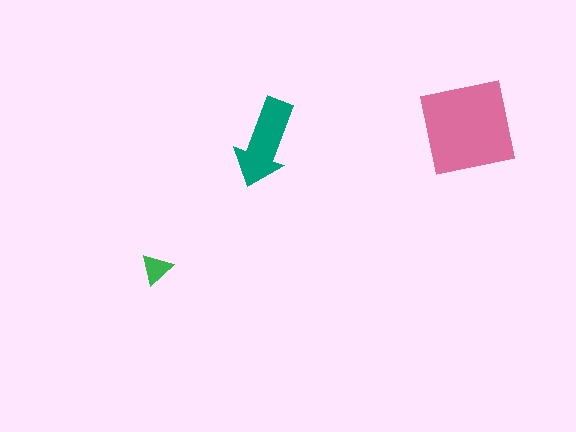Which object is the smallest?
The green triangle.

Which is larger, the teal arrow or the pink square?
The pink square.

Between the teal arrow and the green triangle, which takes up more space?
The teal arrow.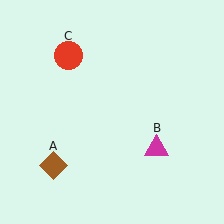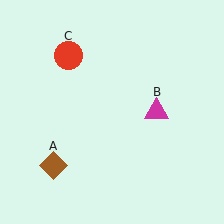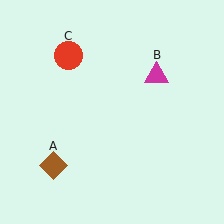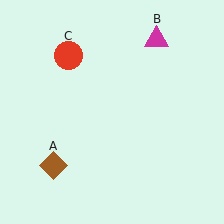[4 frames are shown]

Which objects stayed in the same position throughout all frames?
Brown diamond (object A) and red circle (object C) remained stationary.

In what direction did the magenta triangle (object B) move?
The magenta triangle (object B) moved up.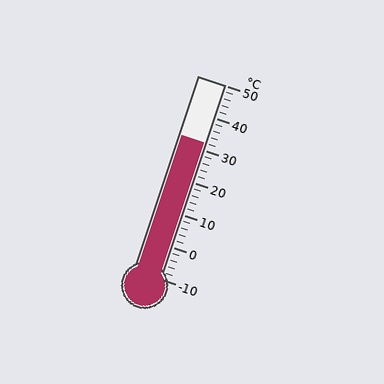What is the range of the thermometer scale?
The thermometer scale ranges from -10°C to 50°C.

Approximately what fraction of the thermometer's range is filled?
The thermometer is filled to approximately 70% of its range.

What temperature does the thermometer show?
The thermometer shows approximately 32°C.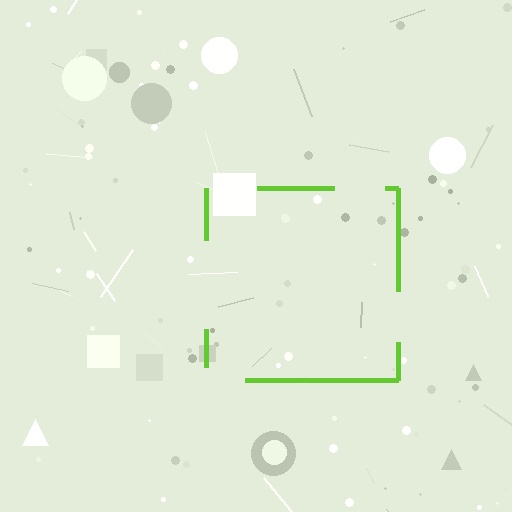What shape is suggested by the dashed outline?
The dashed outline suggests a square.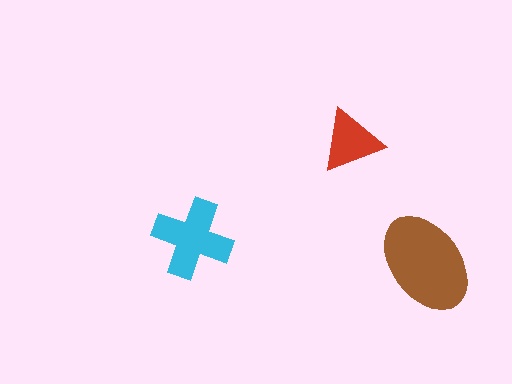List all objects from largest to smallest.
The brown ellipse, the cyan cross, the red triangle.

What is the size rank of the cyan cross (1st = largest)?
2nd.